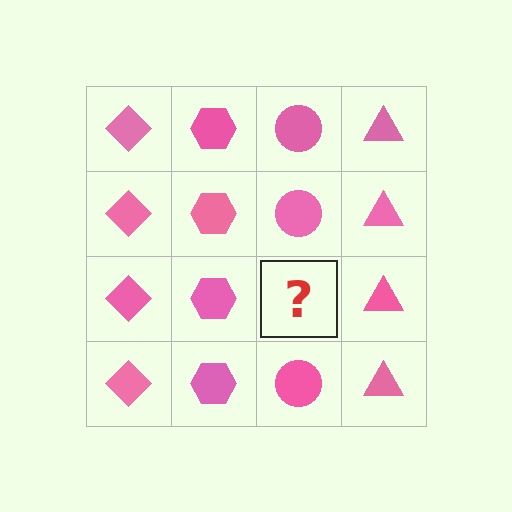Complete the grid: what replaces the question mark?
The question mark should be replaced with a pink circle.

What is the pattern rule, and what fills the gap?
The rule is that each column has a consistent shape. The gap should be filled with a pink circle.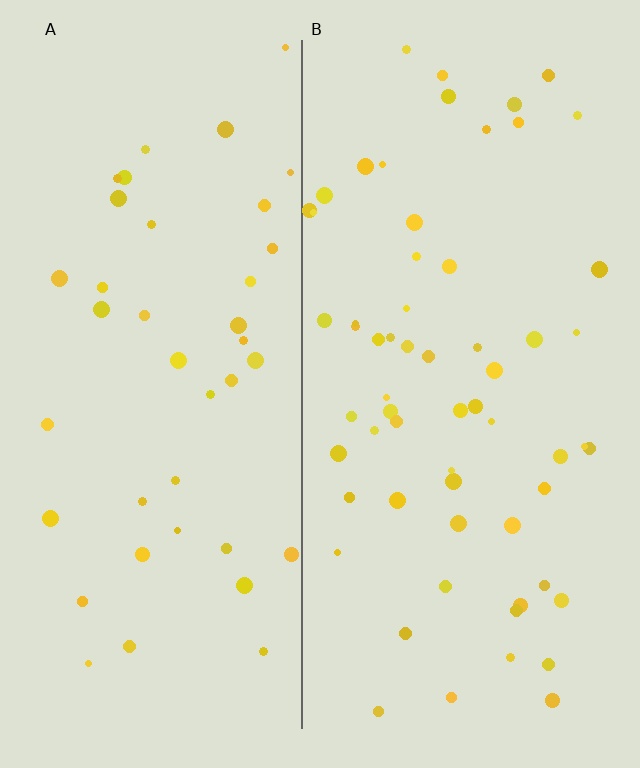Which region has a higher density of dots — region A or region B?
B (the right).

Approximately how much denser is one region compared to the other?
Approximately 1.5× — region B over region A.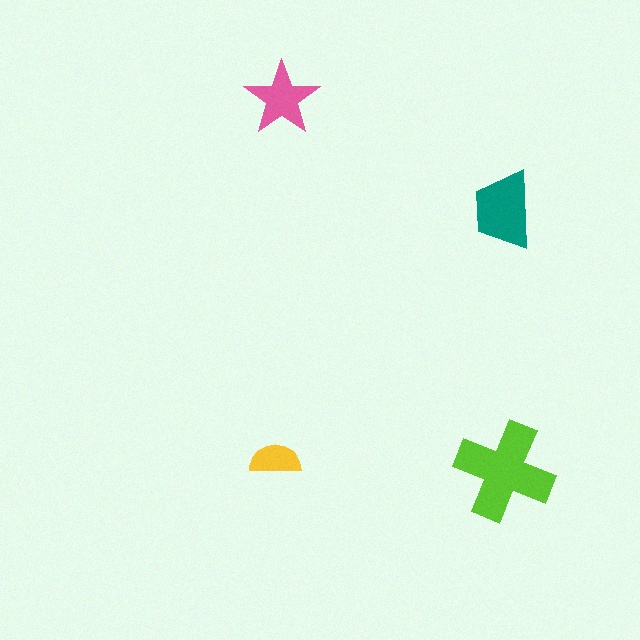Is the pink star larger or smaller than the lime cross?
Smaller.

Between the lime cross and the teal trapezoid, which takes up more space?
The lime cross.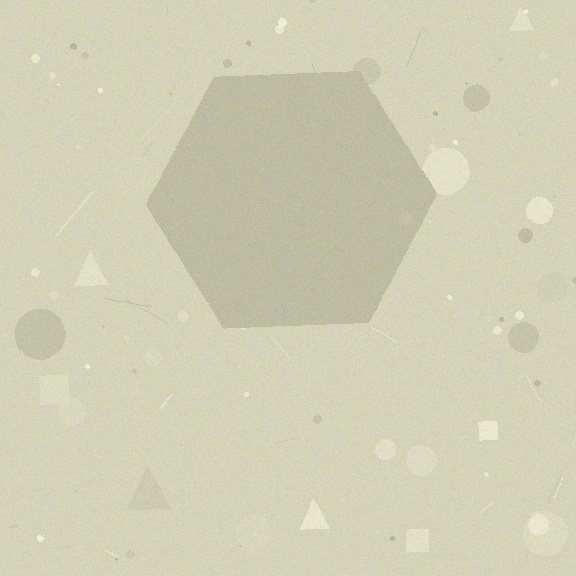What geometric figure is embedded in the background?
A hexagon is embedded in the background.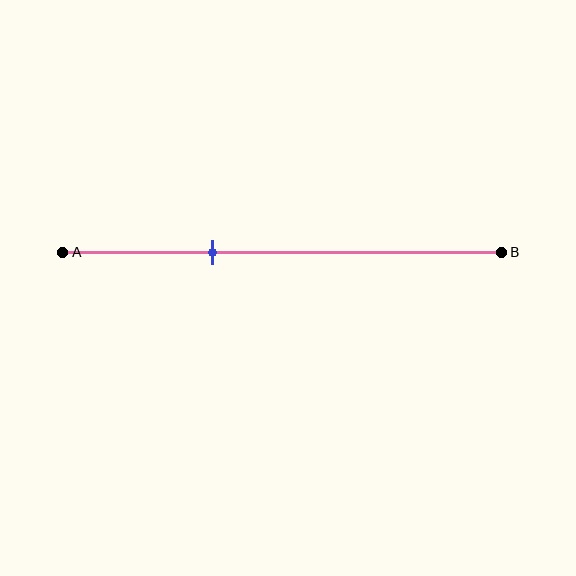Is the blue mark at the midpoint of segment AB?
No, the mark is at about 35% from A, not at the 50% midpoint.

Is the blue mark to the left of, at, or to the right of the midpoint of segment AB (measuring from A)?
The blue mark is to the left of the midpoint of segment AB.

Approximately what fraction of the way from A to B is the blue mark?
The blue mark is approximately 35% of the way from A to B.